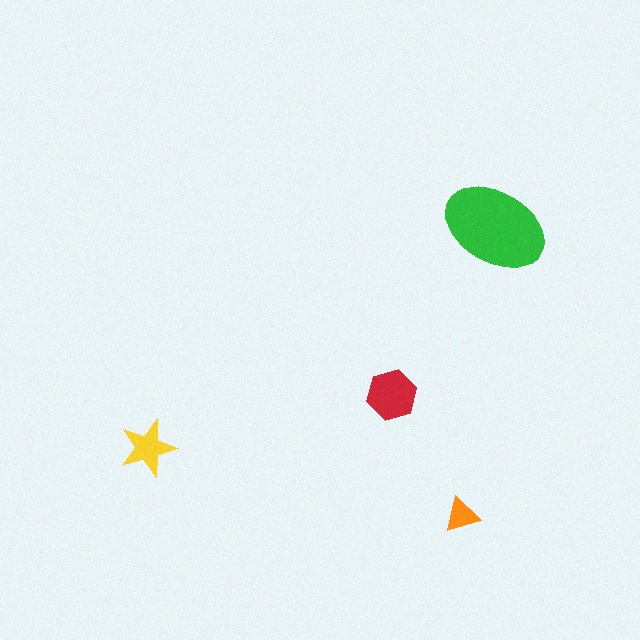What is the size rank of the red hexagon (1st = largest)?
2nd.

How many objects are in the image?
There are 4 objects in the image.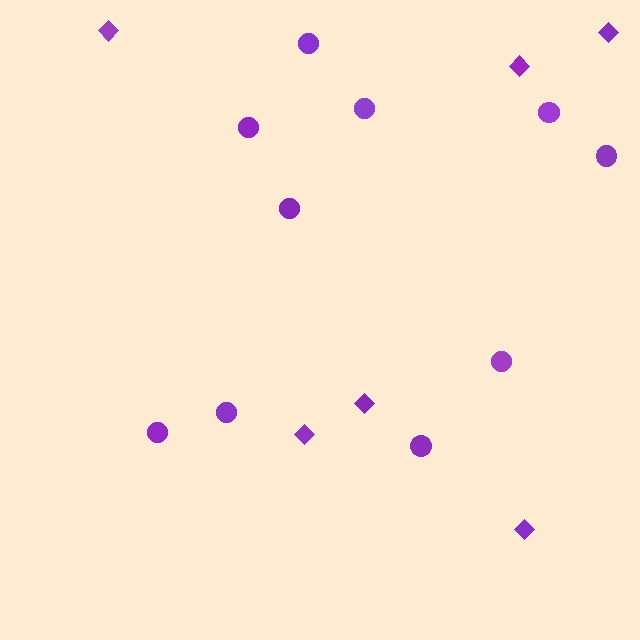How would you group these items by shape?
There are 2 groups: one group of circles (10) and one group of diamonds (6).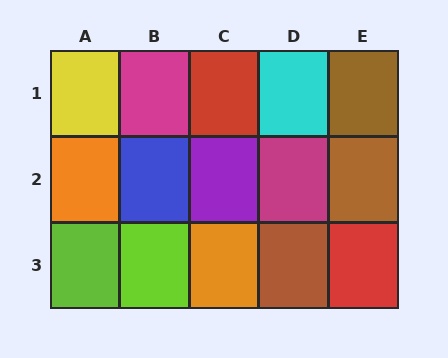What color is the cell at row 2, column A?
Orange.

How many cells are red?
2 cells are red.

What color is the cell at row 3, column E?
Red.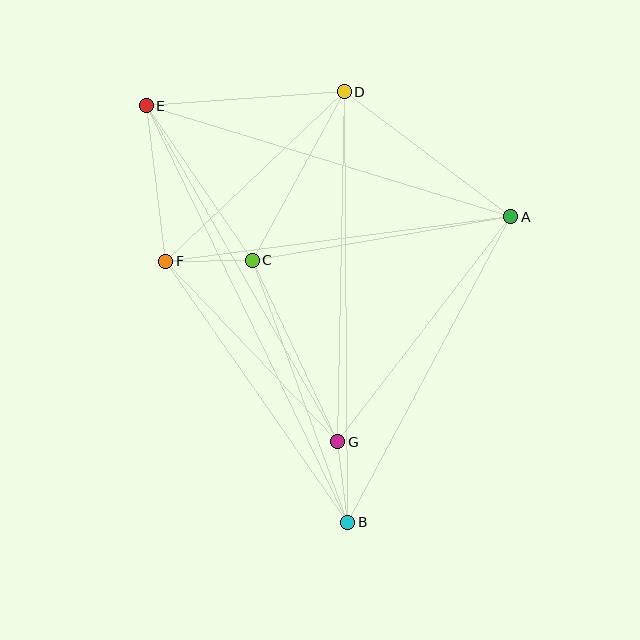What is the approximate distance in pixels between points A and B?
The distance between A and B is approximately 346 pixels.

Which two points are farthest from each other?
Points B and E are farthest from each other.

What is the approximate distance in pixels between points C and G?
The distance between C and G is approximately 201 pixels.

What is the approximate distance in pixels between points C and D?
The distance between C and D is approximately 192 pixels.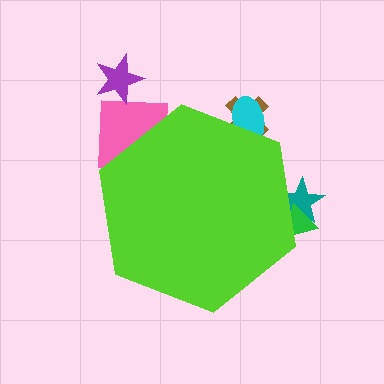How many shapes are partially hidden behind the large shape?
5 shapes are partially hidden.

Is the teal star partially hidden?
Yes, the teal star is partially hidden behind the lime hexagon.